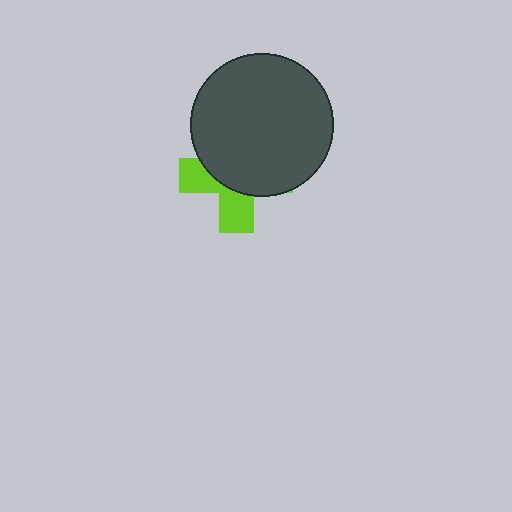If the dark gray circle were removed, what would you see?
You would see the complete lime cross.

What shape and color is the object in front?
The object in front is a dark gray circle.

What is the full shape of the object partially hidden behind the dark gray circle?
The partially hidden object is a lime cross.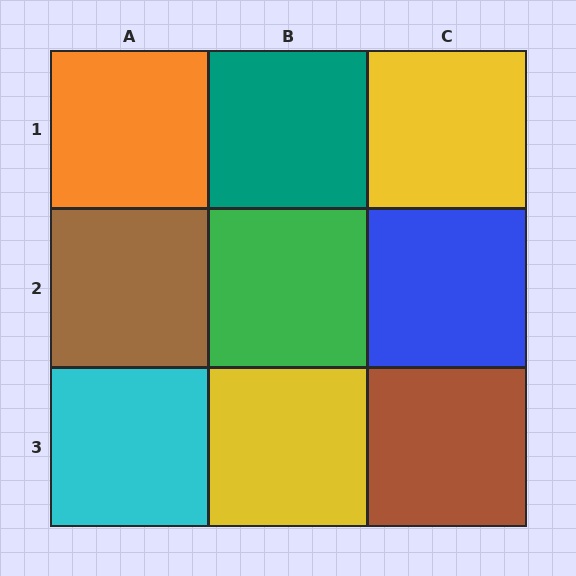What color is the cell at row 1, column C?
Yellow.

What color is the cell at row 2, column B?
Green.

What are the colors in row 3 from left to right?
Cyan, yellow, brown.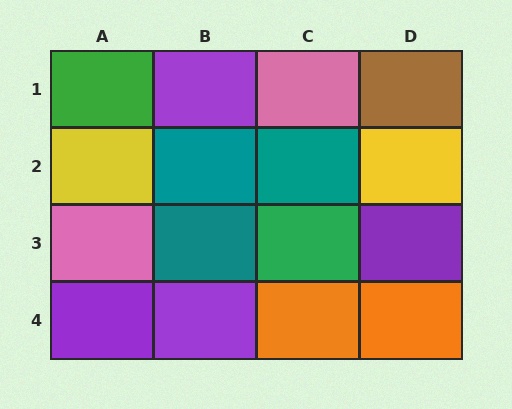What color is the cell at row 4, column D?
Orange.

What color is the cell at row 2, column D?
Yellow.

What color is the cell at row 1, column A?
Green.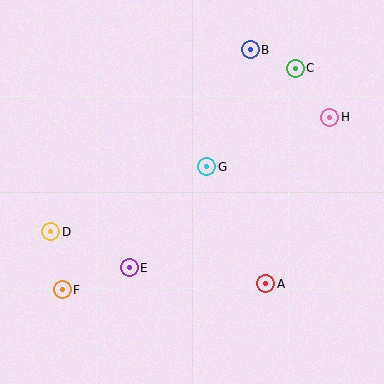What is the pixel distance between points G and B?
The distance between G and B is 125 pixels.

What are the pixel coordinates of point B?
Point B is at (250, 50).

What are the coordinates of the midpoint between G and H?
The midpoint between G and H is at (268, 142).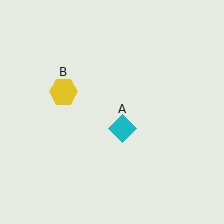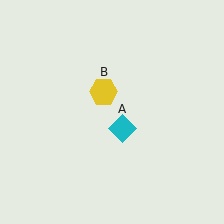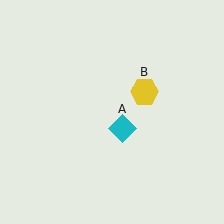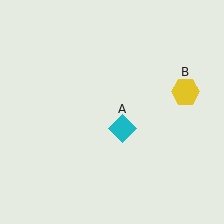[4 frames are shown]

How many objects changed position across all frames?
1 object changed position: yellow hexagon (object B).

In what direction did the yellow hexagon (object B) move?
The yellow hexagon (object B) moved right.